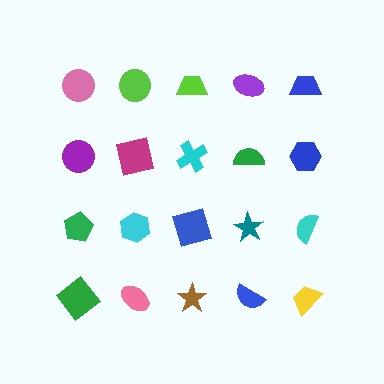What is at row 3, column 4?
A teal star.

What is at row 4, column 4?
A blue semicircle.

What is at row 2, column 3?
A cyan cross.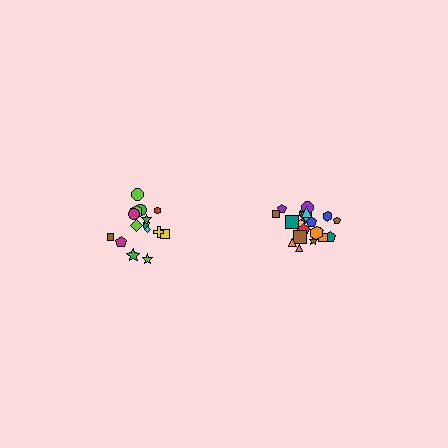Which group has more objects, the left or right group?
The right group.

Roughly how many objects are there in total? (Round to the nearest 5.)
Roughly 40 objects in total.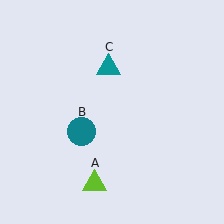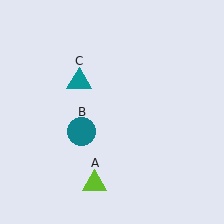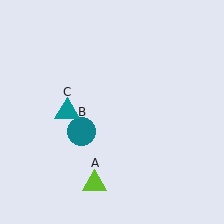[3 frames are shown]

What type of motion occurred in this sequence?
The teal triangle (object C) rotated counterclockwise around the center of the scene.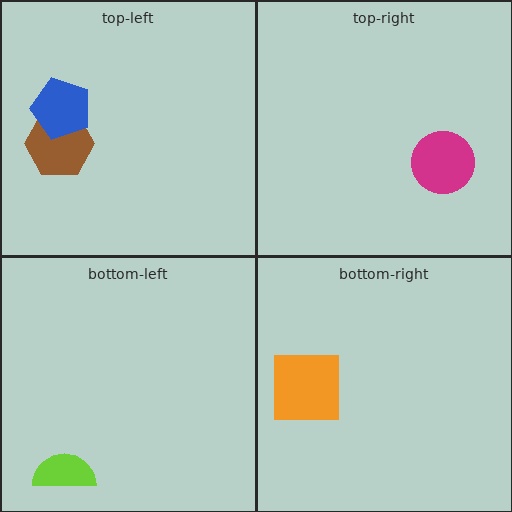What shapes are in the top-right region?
The magenta circle.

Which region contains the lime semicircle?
The bottom-left region.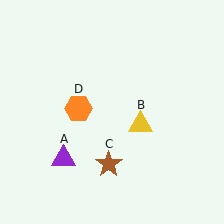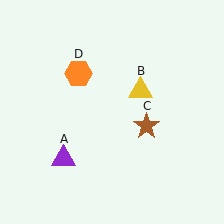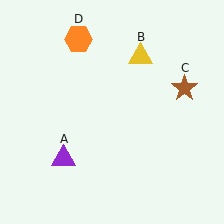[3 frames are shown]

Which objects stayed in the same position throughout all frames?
Purple triangle (object A) remained stationary.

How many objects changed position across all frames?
3 objects changed position: yellow triangle (object B), brown star (object C), orange hexagon (object D).